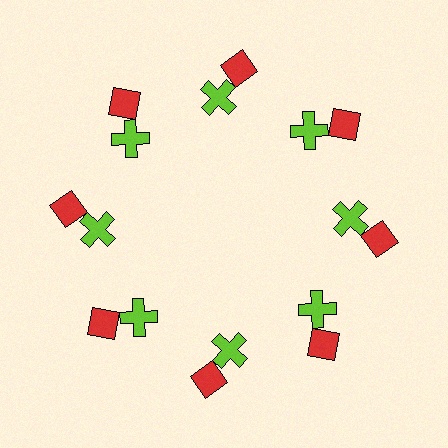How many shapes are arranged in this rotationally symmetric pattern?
There are 16 shapes, arranged in 8 groups of 2.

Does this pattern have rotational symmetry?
Yes, this pattern has 8-fold rotational symmetry. It looks the same after rotating 45 degrees around the center.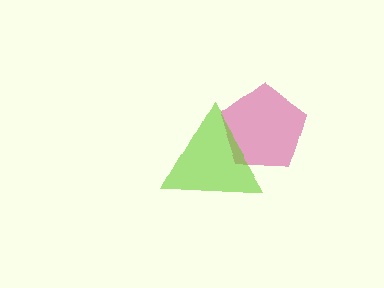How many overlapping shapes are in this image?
There are 2 overlapping shapes in the image.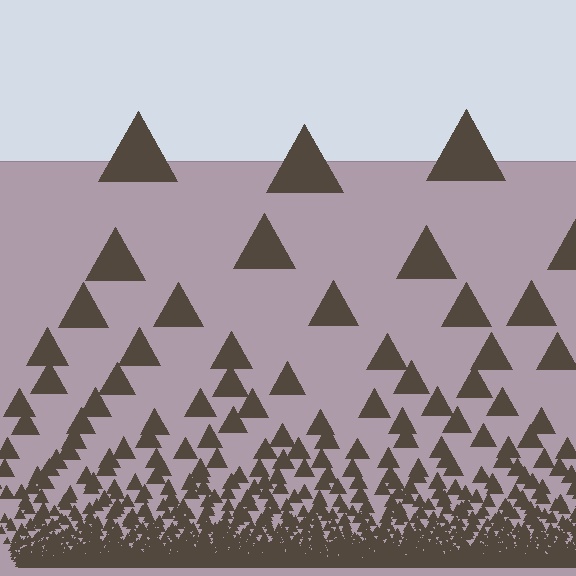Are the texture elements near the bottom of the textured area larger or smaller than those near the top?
Smaller. The gradient is inverted — elements near the bottom are smaller and denser.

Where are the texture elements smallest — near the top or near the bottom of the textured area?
Near the bottom.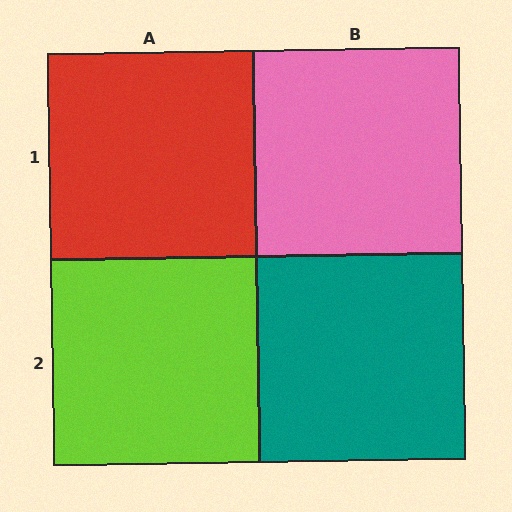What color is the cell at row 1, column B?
Pink.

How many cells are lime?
1 cell is lime.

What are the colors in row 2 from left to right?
Lime, teal.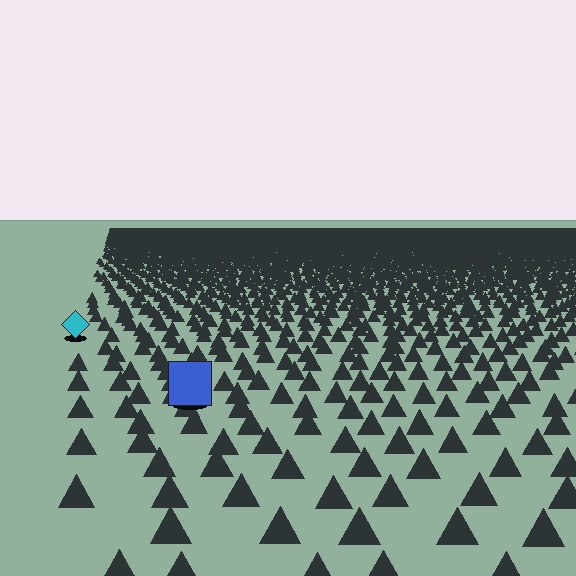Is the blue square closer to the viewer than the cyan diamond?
Yes. The blue square is closer — you can tell from the texture gradient: the ground texture is coarser near it.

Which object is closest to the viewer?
The blue square is closest. The texture marks near it are larger and more spread out.